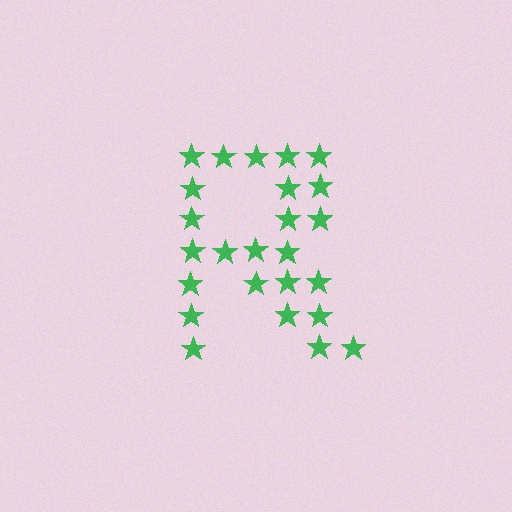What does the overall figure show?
The overall figure shows the letter R.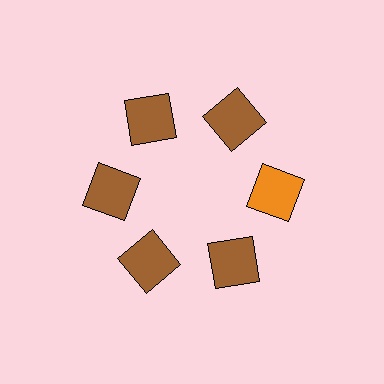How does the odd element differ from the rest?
It has a different color: orange instead of brown.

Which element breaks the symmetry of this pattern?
The orange square at roughly the 3 o'clock position breaks the symmetry. All other shapes are brown squares.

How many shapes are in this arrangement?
There are 6 shapes arranged in a ring pattern.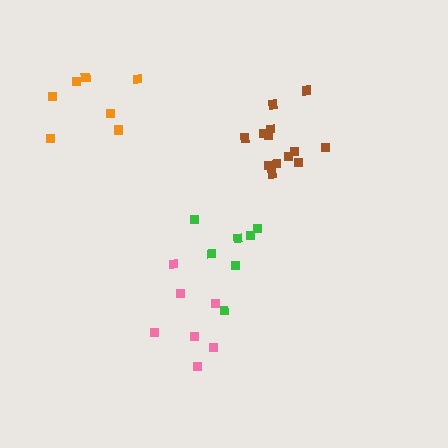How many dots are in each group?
Group 1: 13 dots, Group 2: 7 dots, Group 3: 7 dots, Group 4: 7 dots (34 total).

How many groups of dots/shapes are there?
There are 4 groups.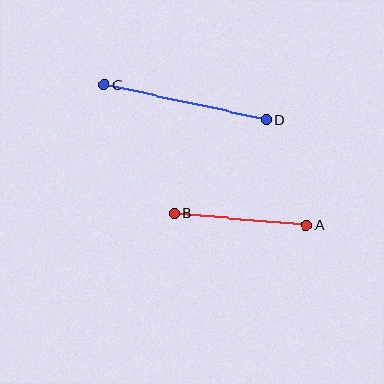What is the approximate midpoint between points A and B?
The midpoint is at approximately (240, 219) pixels.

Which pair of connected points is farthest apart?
Points C and D are farthest apart.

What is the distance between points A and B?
The distance is approximately 133 pixels.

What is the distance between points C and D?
The distance is approximately 165 pixels.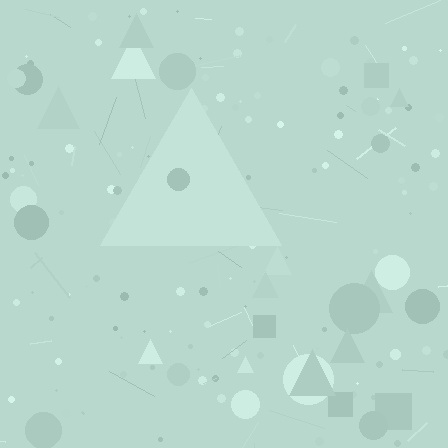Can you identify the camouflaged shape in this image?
The camouflaged shape is a triangle.